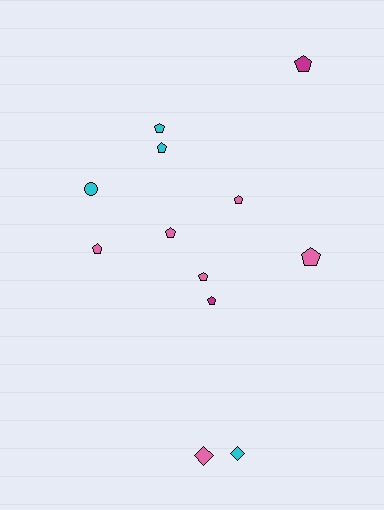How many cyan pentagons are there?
There are 2 cyan pentagons.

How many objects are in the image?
There are 12 objects.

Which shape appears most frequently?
Pentagon, with 9 objects.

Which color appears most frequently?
Pink, with 6 objects.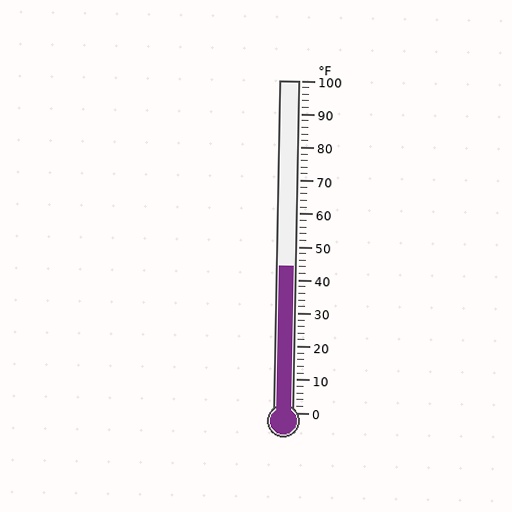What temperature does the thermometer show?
The thermometer shows approximately 44°F.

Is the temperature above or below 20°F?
The temperature is above 20°F.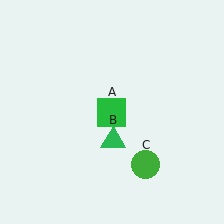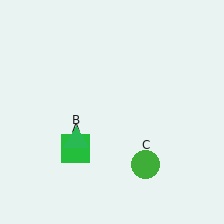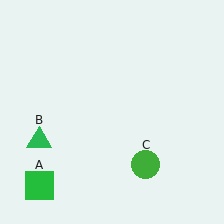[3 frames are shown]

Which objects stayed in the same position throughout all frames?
Green circle (object C) remained stationary.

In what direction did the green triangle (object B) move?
The green triangle (object B) moved left.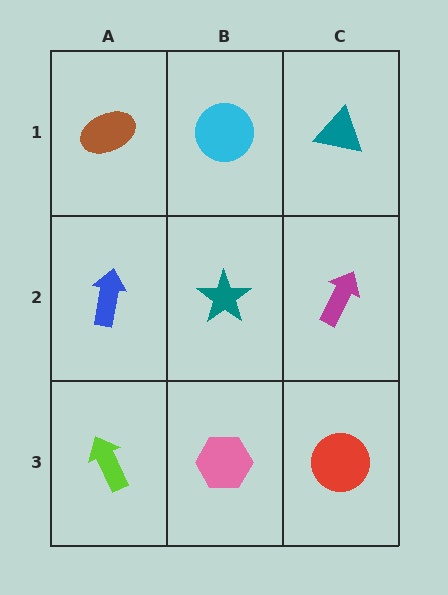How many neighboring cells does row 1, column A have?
2.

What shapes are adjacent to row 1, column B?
A teal star (row 2, column B), a brown ellipse (row 1, column A), a teal triangle (row 1, column C).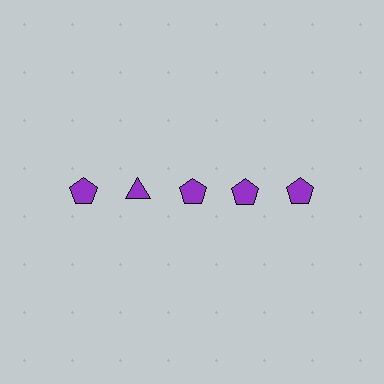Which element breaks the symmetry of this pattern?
The purple triangle in the top row, second from left column breaks the symmetry. All other shapes are purple pentagons.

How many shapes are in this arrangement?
There are 5 shapes arranged in a grid pattern.